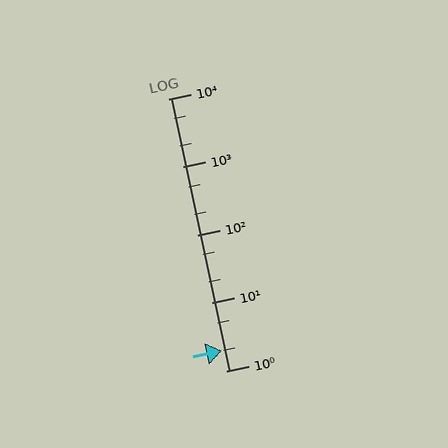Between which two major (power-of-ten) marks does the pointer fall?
The pointer is between 1 and 10.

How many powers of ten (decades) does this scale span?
The scale spans 4 decades, from 1 to 10000.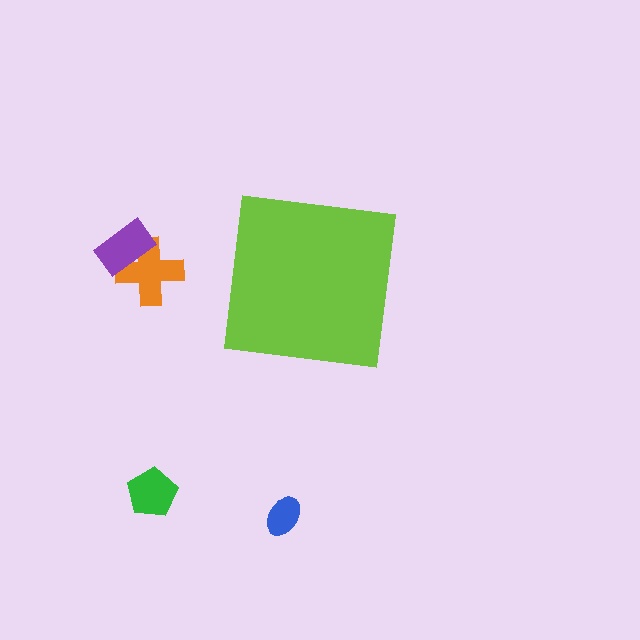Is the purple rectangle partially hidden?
No, the purple rectangle is fully visible.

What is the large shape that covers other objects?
A lime square.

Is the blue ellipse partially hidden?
No, the blue ellipse is fully visible.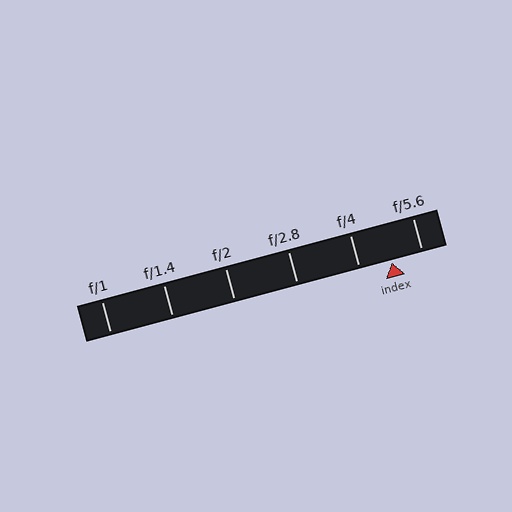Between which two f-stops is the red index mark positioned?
The index mark is between f/4 and f/5.6.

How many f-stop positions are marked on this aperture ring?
There are 6 f-stop positions marked.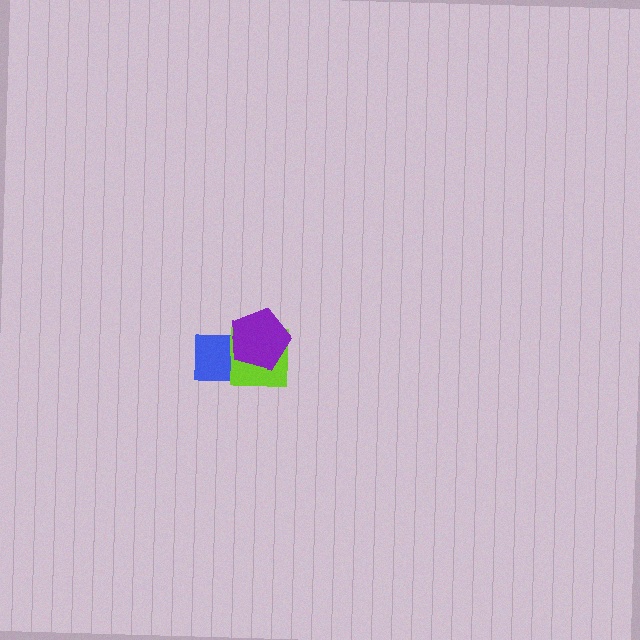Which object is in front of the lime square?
The purple pentagon is in front of the lime square.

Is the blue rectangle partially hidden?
Yes, it is partially covered by another shape.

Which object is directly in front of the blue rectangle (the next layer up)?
The lime square is directly in front of the blue rectangle.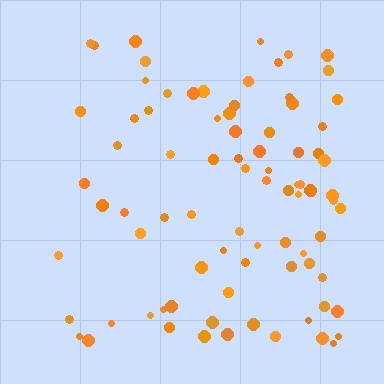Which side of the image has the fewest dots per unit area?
The left.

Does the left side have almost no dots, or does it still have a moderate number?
Still a moderate number, just noticeably fewer than the right.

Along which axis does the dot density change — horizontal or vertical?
Horizontal.